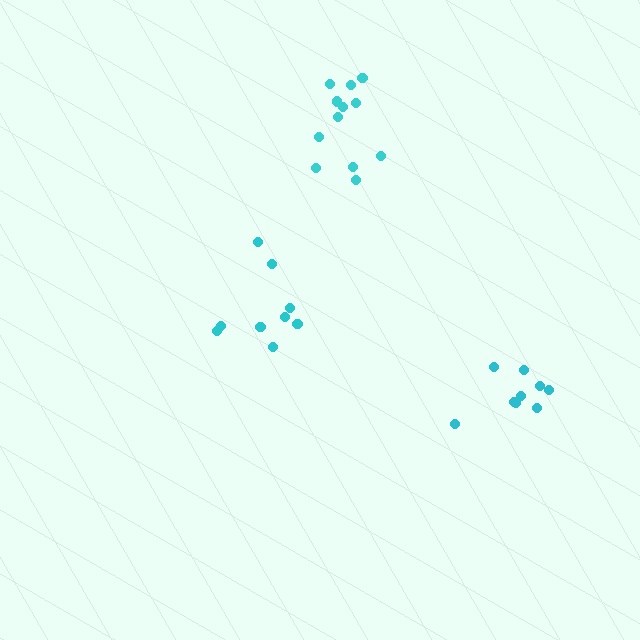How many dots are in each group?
Group 1: 9 dots, Group 2: 9 dots, Group 3: 12 dots (30 total).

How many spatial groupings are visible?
There are 3 spatial groupings.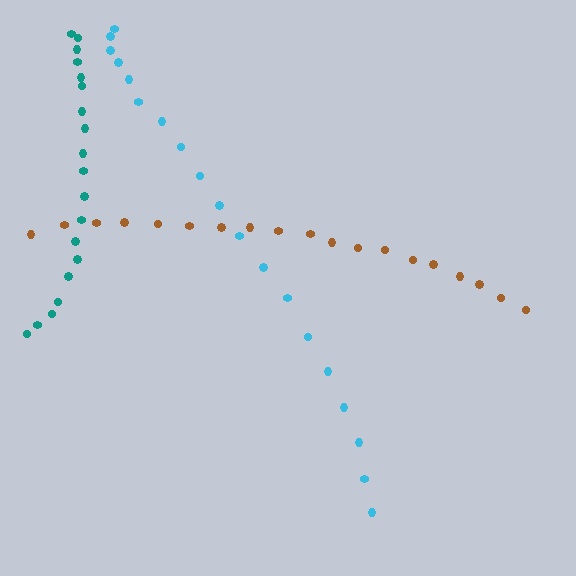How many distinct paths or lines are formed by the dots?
There are 3 distinct paths.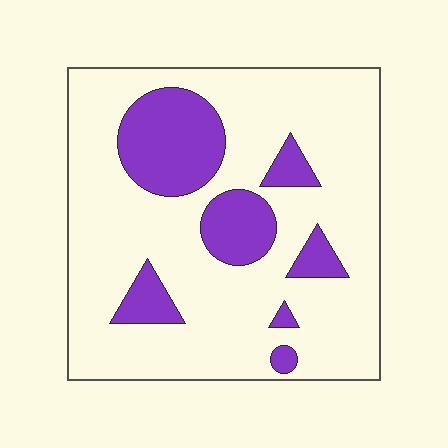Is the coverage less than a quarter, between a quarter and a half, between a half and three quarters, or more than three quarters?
Less than a quarter.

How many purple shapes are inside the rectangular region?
7.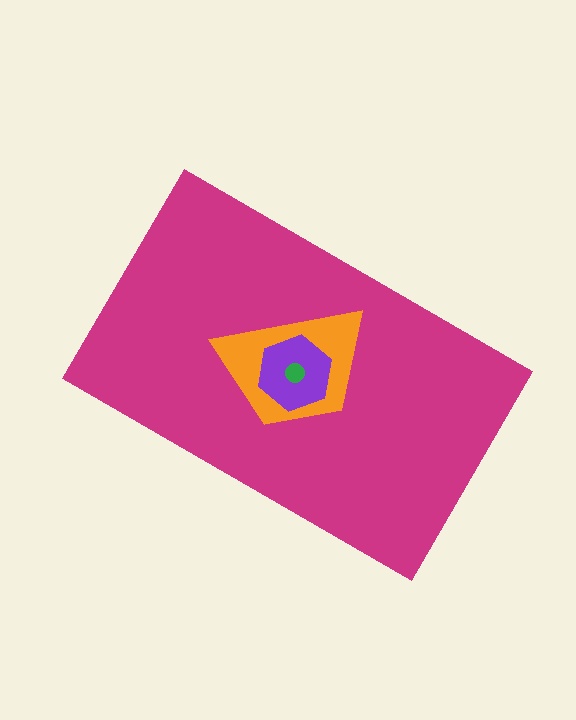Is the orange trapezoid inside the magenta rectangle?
Yes.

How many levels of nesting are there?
4.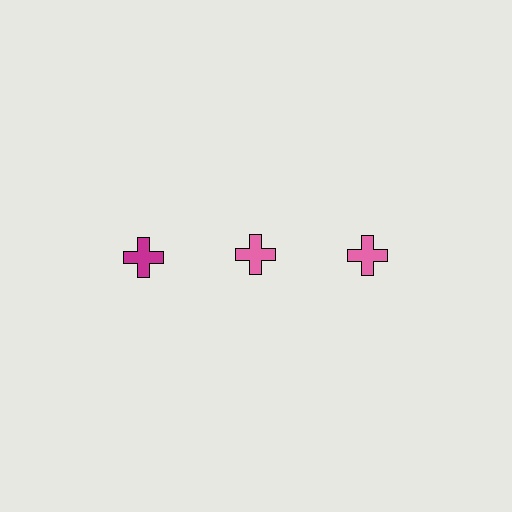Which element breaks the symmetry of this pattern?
The magenta cross in the top row, leftmost column breaks the symmetry. All other shapes are pink crosses.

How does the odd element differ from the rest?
It has a different color: magenta instead of pink.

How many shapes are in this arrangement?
There are 3 shapes arranged in a grid pattern.